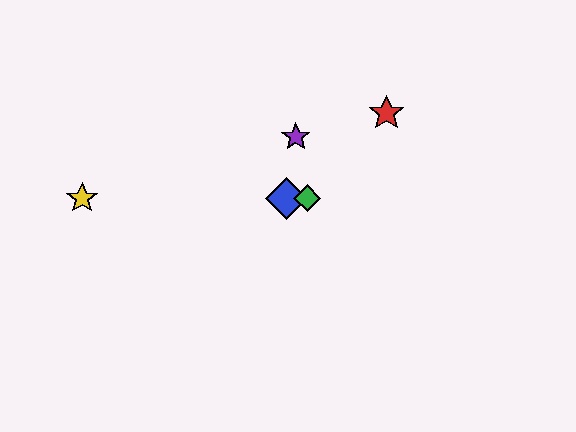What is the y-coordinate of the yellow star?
The yellow star is at y≈198.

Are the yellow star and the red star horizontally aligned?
No, the yellow star is at y≈198 and the red star is at y≈113.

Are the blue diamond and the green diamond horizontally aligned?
Yes, both are at y≈198.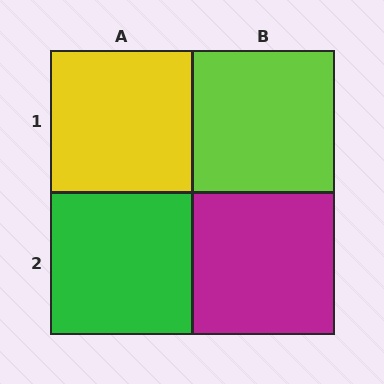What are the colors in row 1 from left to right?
Yellow, lime.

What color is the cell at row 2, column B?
Magenta.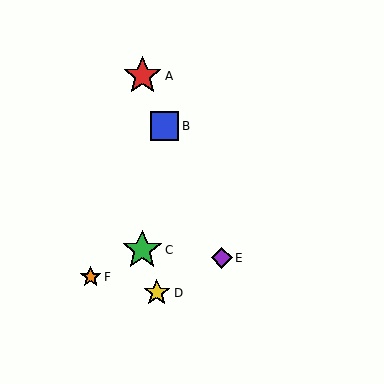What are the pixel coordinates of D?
Object D is at (157, 293).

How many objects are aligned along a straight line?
3 objects (A, B, E) are aligned along a straight line.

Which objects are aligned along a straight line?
Objects A, B, E are aligned along a straight line.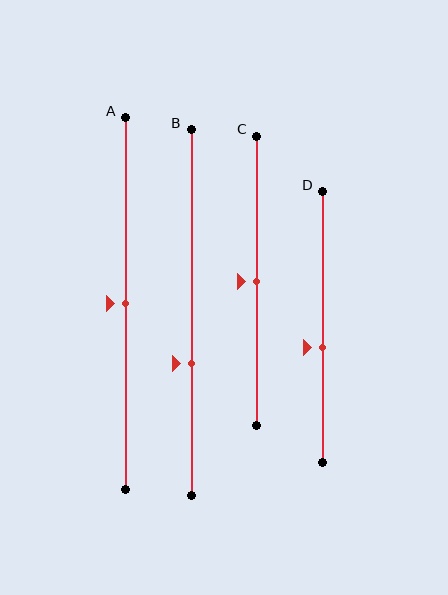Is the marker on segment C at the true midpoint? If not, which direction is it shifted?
Yes, the marker on segment C is at the true midpoint.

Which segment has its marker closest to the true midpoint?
Segment A has its marker closest to the true midpoint.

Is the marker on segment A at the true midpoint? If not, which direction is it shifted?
Yes, the marker on segment A is at the true midpoint.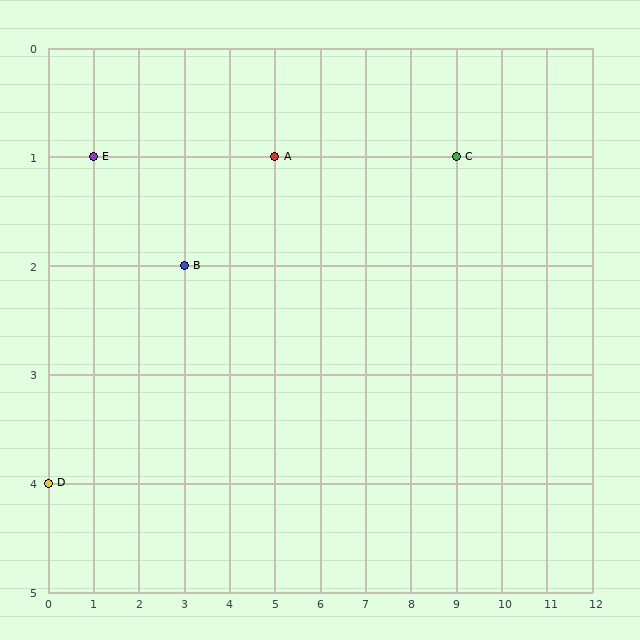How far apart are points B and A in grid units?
Points B and A are 2 columns and 1 row apart (about 2.2 grid units diagonally).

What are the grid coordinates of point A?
Point A is at grid coordinates (5, 1).